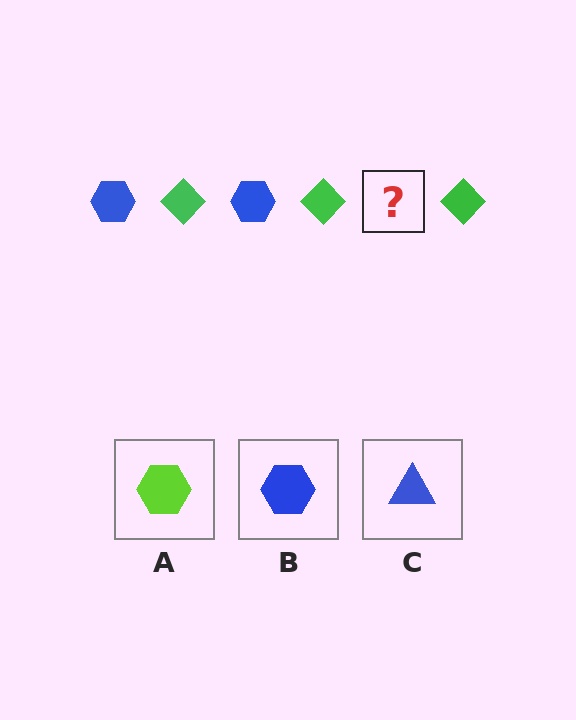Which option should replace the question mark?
Option B.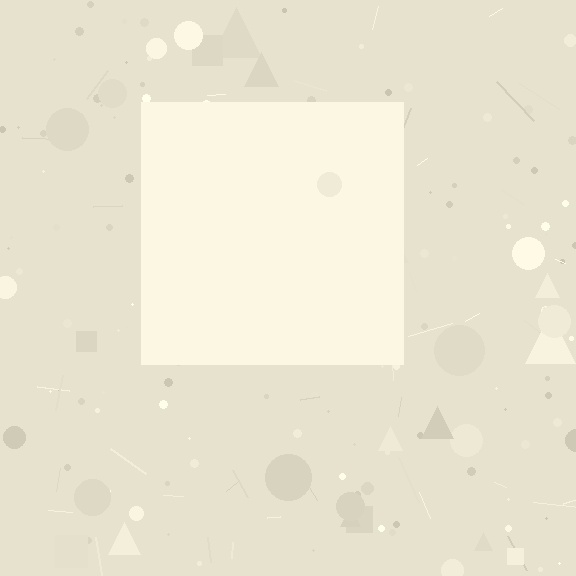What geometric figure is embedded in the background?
A square is embedded in the background.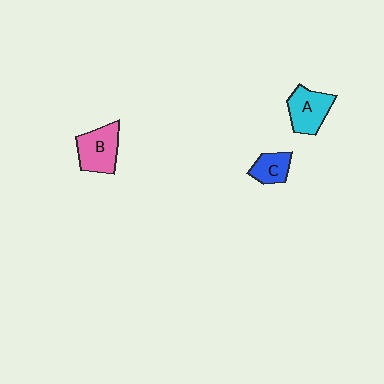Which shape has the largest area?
Shape B (pink).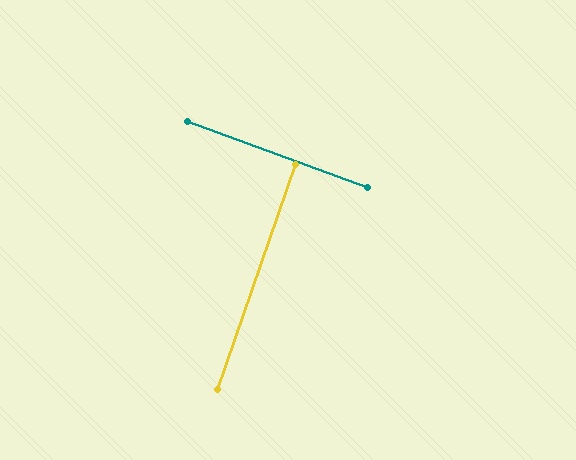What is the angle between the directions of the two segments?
Approximately 89 degrees.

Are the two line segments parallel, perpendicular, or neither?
Perpendicular — they meet at approximately 89°.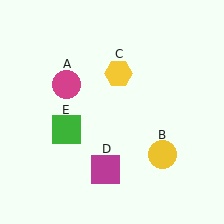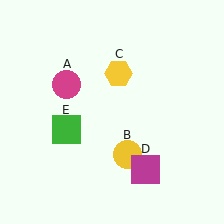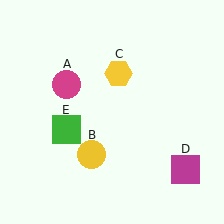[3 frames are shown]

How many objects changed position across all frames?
2 objects changed position: yellow circle (object B), magenta square (object D).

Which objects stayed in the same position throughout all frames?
Magenta circle (object A) and yellow hexagon (object C) and green square (object E) remained stationary.